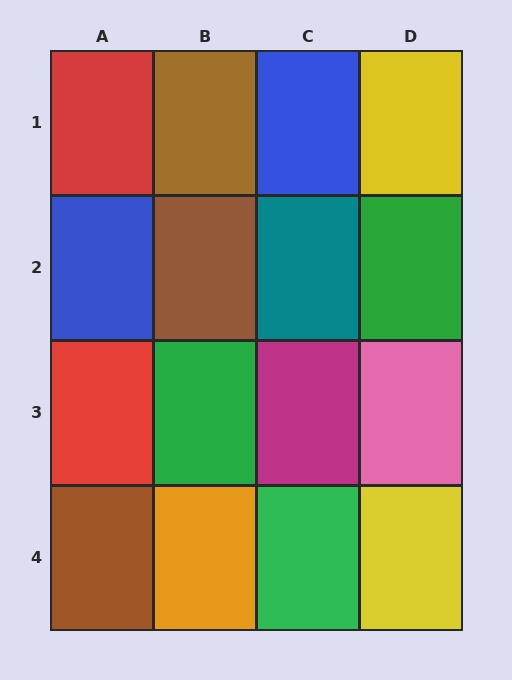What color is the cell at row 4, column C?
Green.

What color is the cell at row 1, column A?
Red.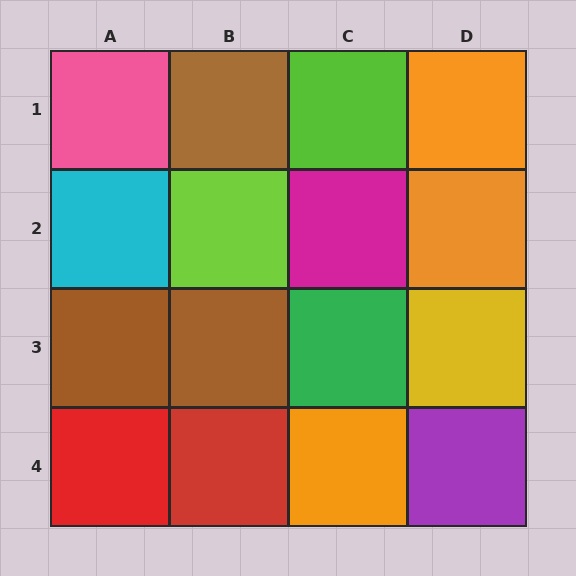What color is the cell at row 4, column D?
Purple.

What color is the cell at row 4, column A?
Red.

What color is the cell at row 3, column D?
Yellow.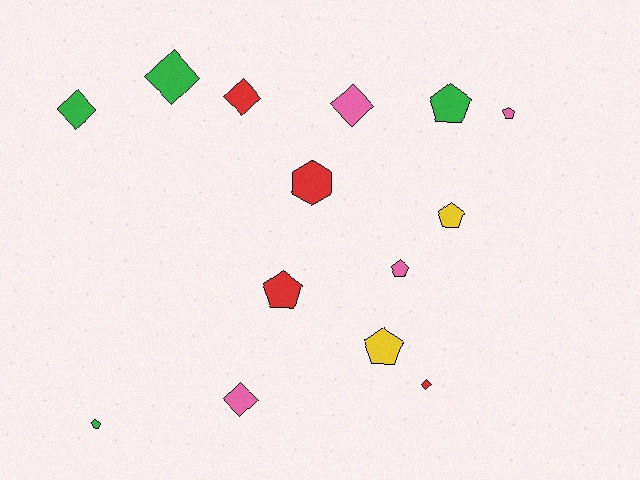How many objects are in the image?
There are 14 objects.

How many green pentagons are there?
There are 2 green pentagons.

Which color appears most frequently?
Pink, with 4 objects.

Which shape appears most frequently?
Pentagon, with 7 objects.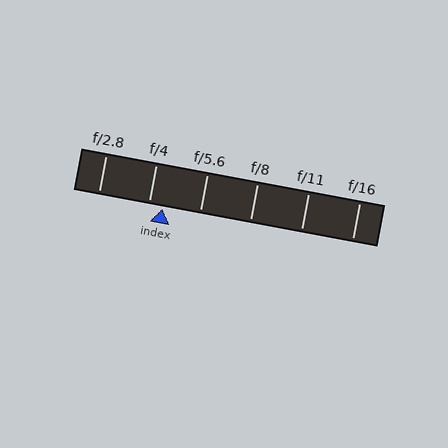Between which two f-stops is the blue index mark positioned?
The index mark is between f/4 and f/5.6.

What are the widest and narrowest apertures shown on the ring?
The widest aperture shown is f/2.8 and the narrowest is f/16.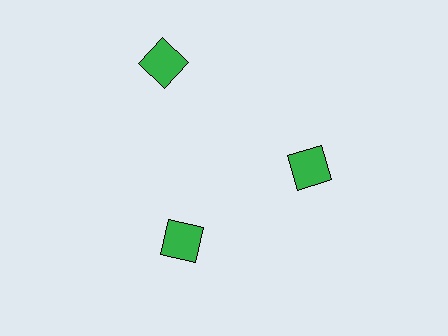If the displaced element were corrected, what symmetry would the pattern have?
It would have 3-fold rotational symmetry — the pattern would map onto itself every 120 degrees.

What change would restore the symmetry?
The symmetry would be restored by moving it inward, back onto the ring so that all 3 squares sit at equal angles and equal distance from the center.